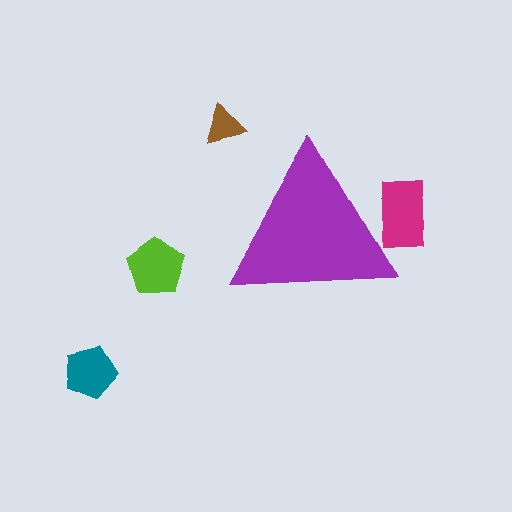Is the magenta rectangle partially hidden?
Yes, the magenta rectangle is partially hidden behind the purple triangle.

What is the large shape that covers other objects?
A purple triangle.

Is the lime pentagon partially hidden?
No, the lime pentagon is fully visible.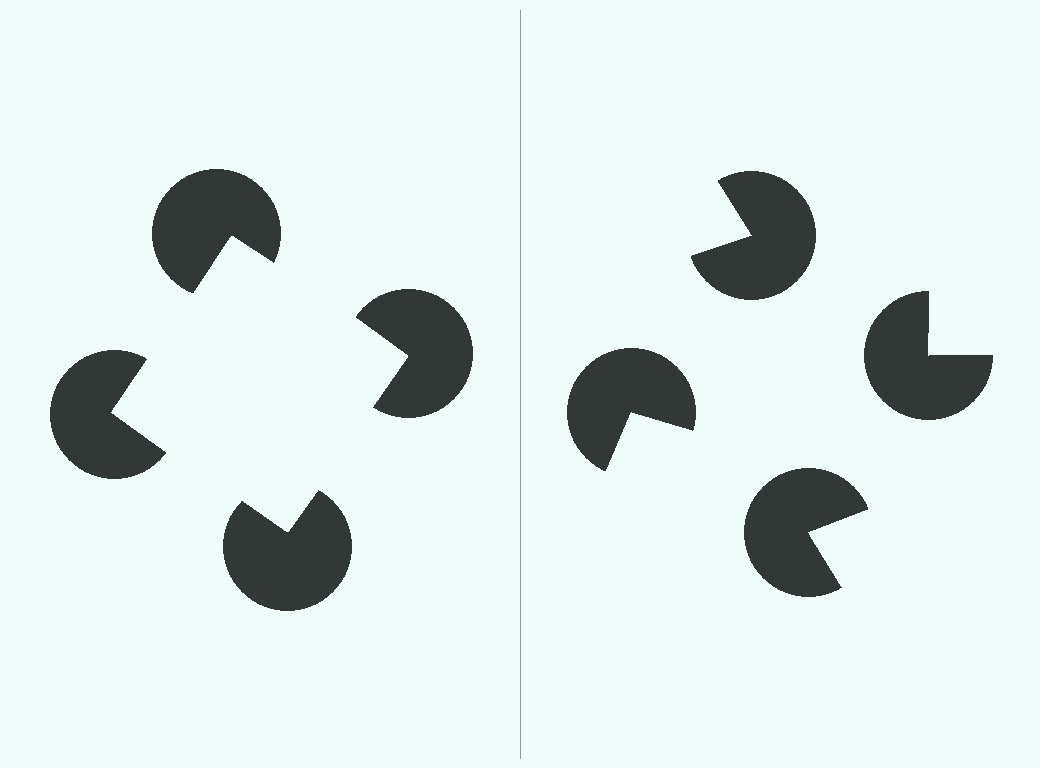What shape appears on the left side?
An illusory square.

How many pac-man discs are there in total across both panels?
8 — 4 on each side.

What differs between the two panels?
The pac-man discs are positioned identically on both sides; only the wedge orientations differ. On the left they align to a square; on the right they are misaligned.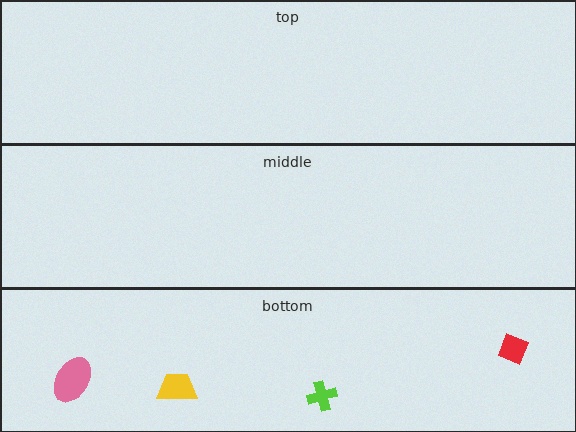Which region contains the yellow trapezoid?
The bottom region.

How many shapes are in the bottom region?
4.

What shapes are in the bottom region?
The pink ellipse, the yellow trapezoid, the red diamond, the lime cross.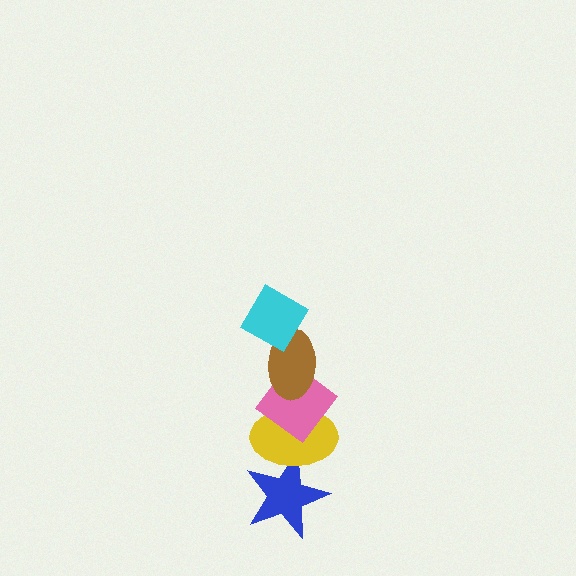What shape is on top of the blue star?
The yellow ellipse is on top of the blue star.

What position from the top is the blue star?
The blue star is 5th from the top.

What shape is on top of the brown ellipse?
The cyan diamond is on top of the brown ellipse.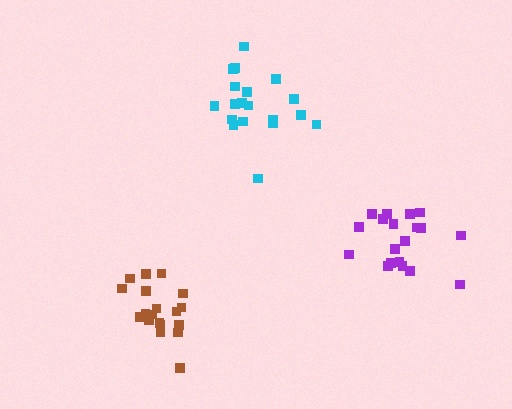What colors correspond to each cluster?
The clusters are colored: brown, purple, cyan.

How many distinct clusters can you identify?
There are 3 distinct clusters.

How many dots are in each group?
Group 1: 20 dots, Group 2: 19 dots, Group 3: 19 dots (58 total).